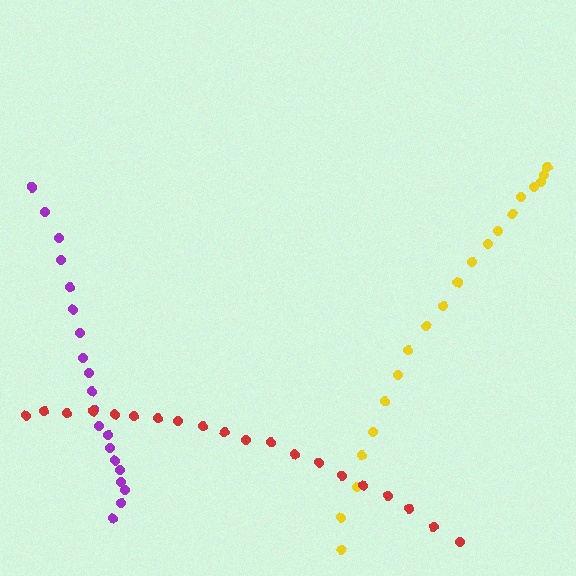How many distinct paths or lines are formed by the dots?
There are 3 distinct paths.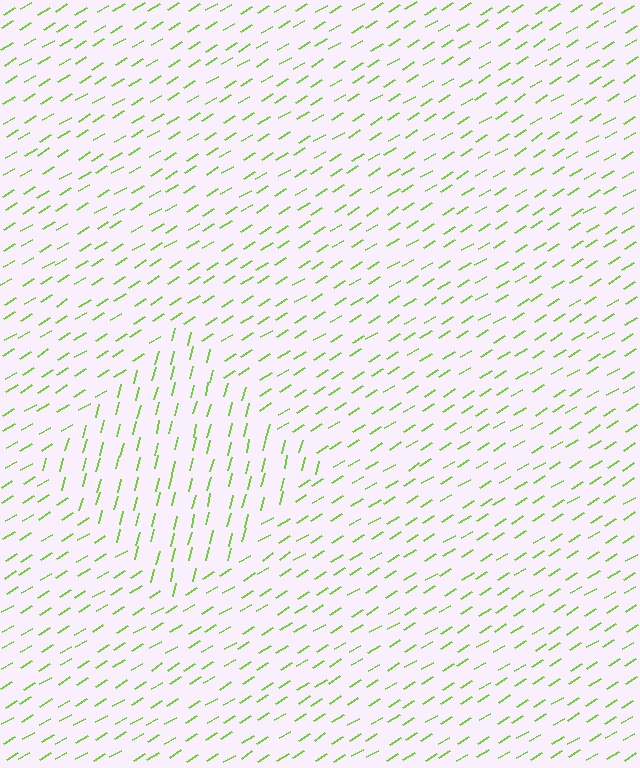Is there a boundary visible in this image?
Yes, there is a texture boundary formed by a change in line orientation.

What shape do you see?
I see a diamond.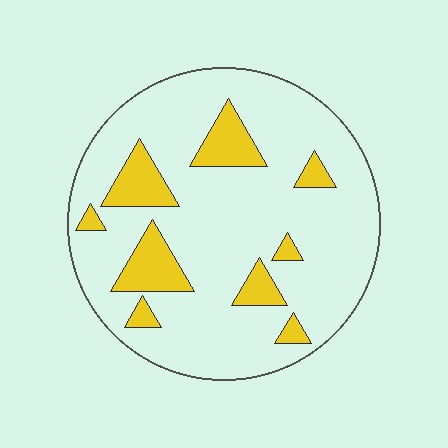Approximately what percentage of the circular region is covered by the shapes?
Approximately 15%.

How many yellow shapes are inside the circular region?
9.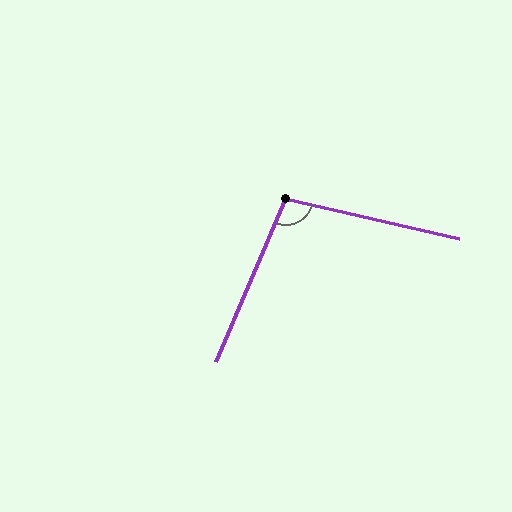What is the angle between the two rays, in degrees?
Approximately 100 degrees.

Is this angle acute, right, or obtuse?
It is obtuse.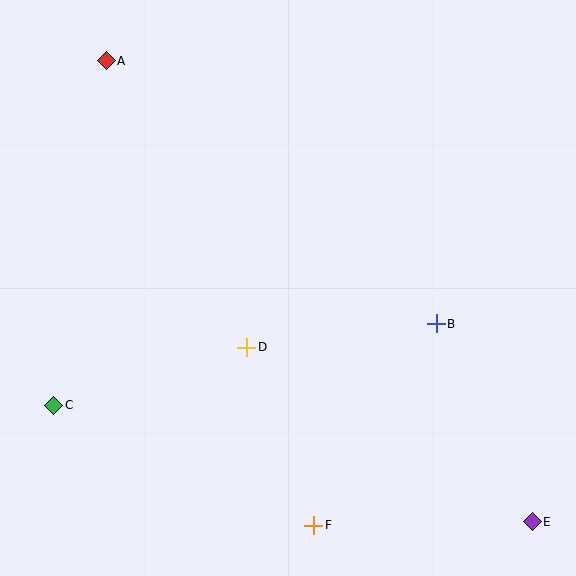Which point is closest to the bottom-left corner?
Point C is closest to the bottom-left corner.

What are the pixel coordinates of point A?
Point A is at (106, 61).